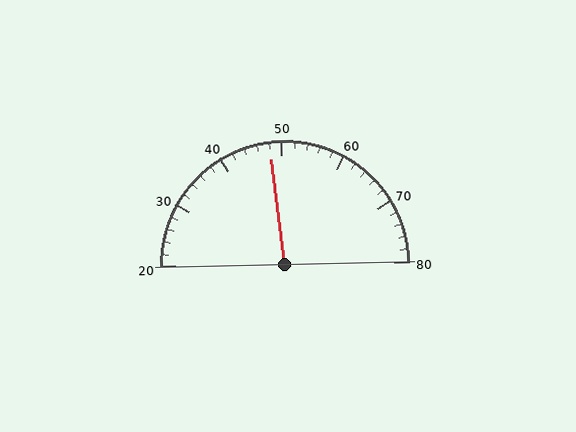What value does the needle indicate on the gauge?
The needle indicates approximately 48.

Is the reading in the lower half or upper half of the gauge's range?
The reading is in the lower half of the range (20 to 80).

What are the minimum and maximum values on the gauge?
The gauge ranges from 20 to 80.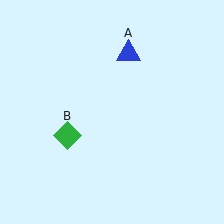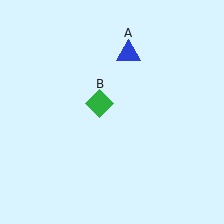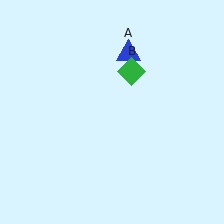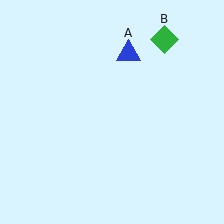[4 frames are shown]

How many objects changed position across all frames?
1 object changed position: green diamond (object B).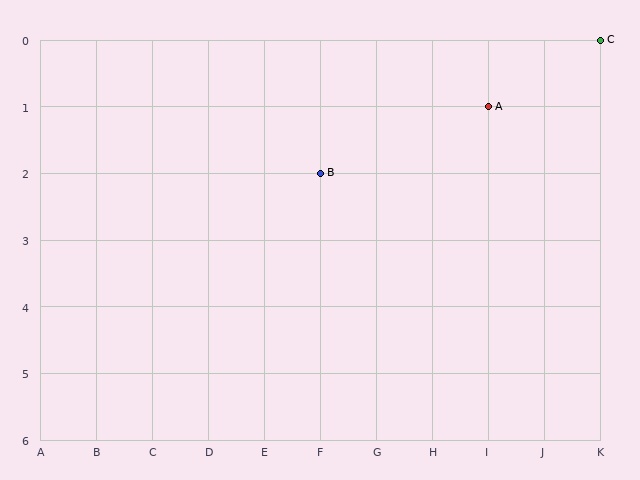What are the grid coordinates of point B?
Point B is at grid coordinates (F, 2).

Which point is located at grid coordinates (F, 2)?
Point B is at (F, 2).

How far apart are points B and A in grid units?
Points B and A are 3 columns and 1 row apart (about 3.2 grid units diagonally).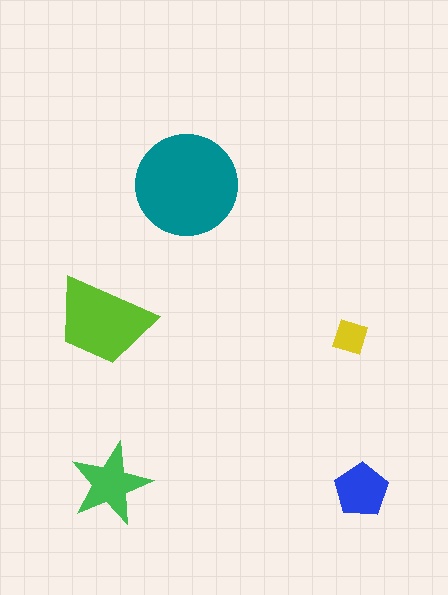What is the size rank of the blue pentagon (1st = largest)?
4th.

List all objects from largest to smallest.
The teal circle, the lime trapezoid, the green star, the blue pentagon, the yellow diamond.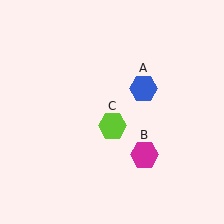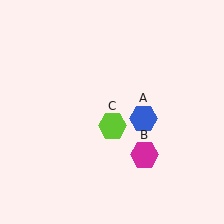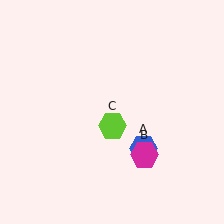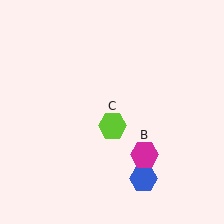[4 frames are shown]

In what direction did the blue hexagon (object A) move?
The blue hexagon (object A) moved down.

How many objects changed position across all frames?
1 object changed position: blue hexagon (object A).